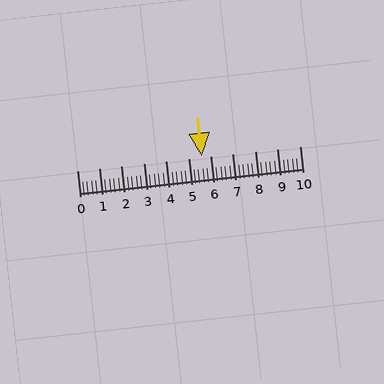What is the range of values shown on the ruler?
The ruler shows values from 0 to 10.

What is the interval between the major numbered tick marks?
The major tick marks are spaced 1 units apart.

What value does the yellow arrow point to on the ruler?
The yellow arrow points to approximately 5.6.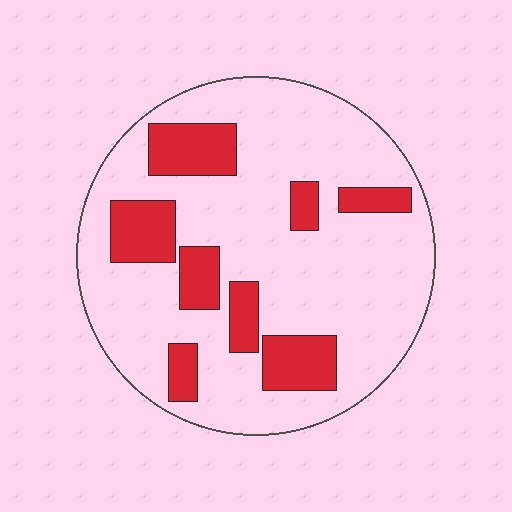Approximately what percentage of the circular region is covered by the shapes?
Approximately 25%.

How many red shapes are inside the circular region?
8.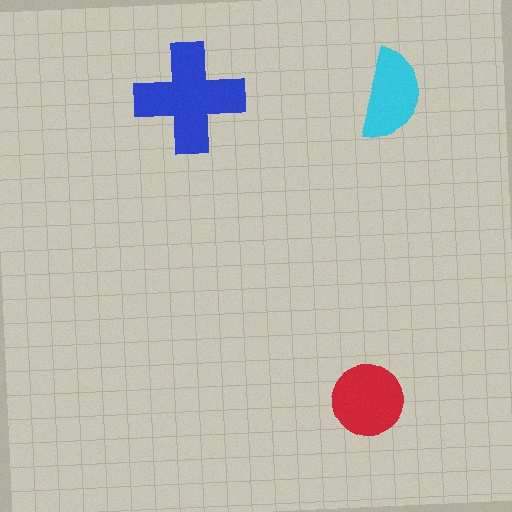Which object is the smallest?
The cyan semicircle.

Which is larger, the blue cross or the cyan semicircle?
The blue cross.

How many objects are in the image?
There are 3 objects in the image.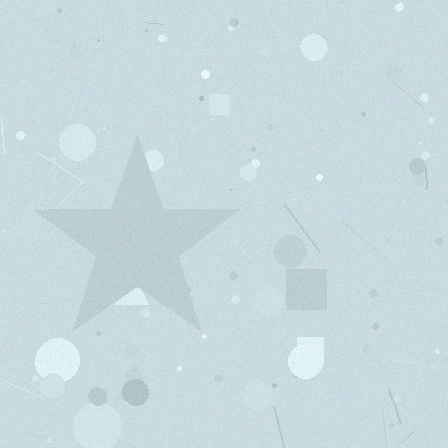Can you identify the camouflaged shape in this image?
The camouflaged shape is a star.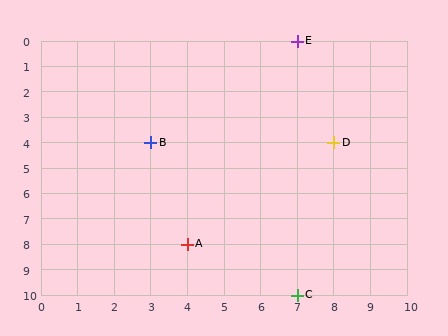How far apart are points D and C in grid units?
Points D and C are 1 column and 6 rows apart (about 6.1 grid units diagonally).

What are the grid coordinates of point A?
Point A is at grid coordinates (4, 8).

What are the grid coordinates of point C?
Point C is at grid coordinates (7, 10).